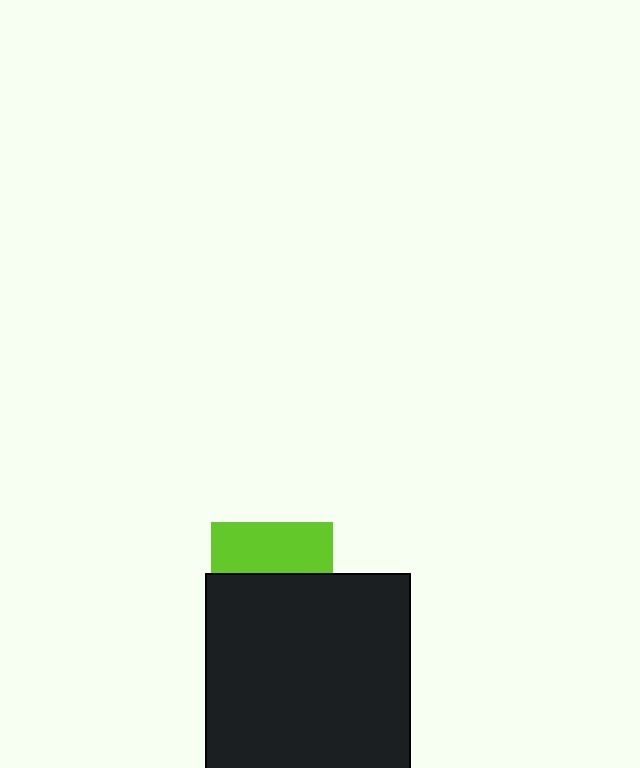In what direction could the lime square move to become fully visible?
The lime square could move up. That would shift it out from behind the black square entirely.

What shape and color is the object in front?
The object in front is a black square.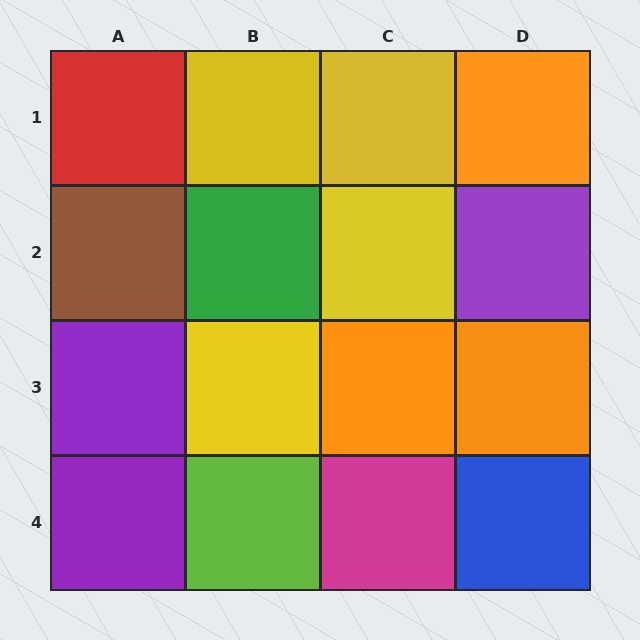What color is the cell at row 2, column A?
Brown.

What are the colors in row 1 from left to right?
Red, yellow, yellow, orange.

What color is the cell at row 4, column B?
Lime.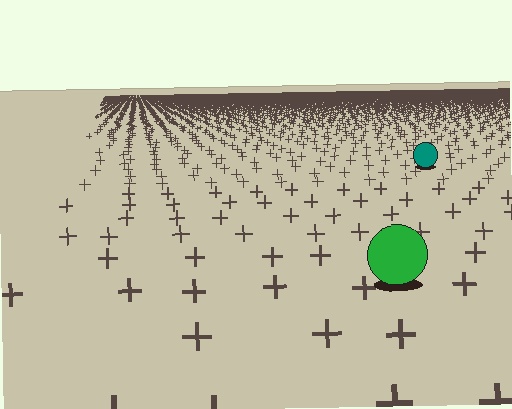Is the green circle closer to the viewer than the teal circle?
Yes. The green circle is closer — you can tell from the texture gradient: the ground texture is coarser near it.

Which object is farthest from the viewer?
The teal circle is farthest from the viewer. It appears smaller and the ground texture around it is denser.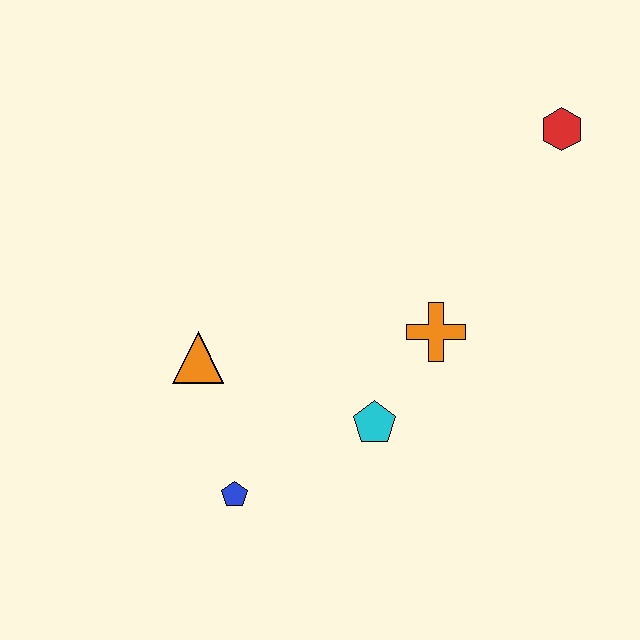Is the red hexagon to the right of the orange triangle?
Yes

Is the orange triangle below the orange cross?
Yes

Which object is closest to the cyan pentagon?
The orange cross is closest to the cyan pentagon.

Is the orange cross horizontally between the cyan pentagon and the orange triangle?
No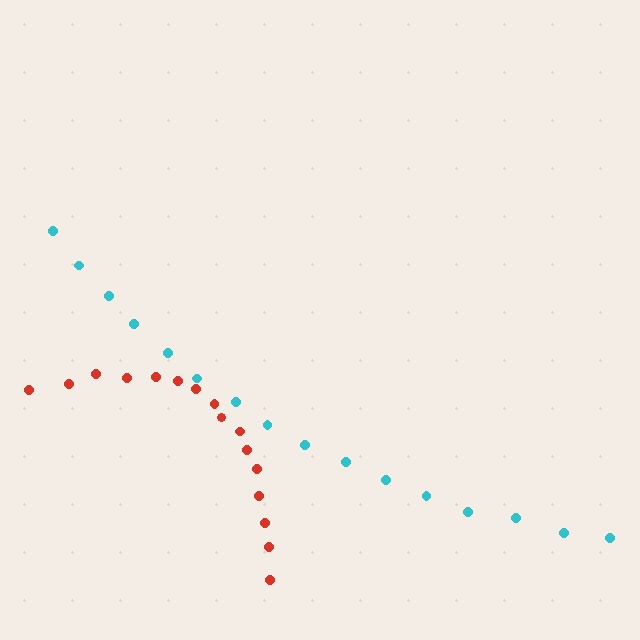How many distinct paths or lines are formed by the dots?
There are 2 distinct paths.